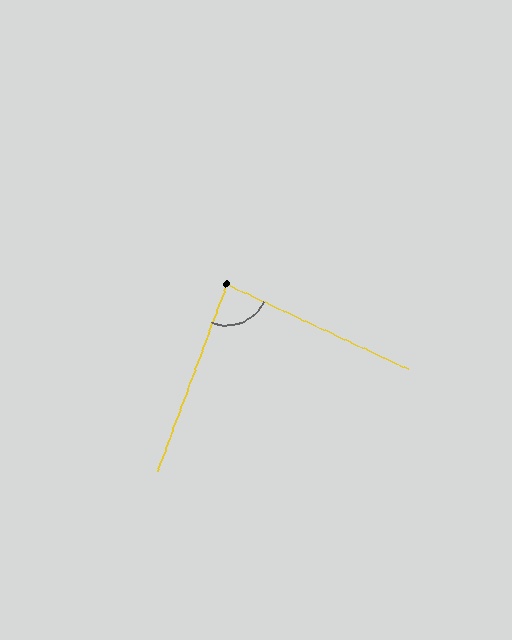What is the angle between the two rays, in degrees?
Approximately 85 degrees.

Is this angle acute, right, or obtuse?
It is approximately a right angle.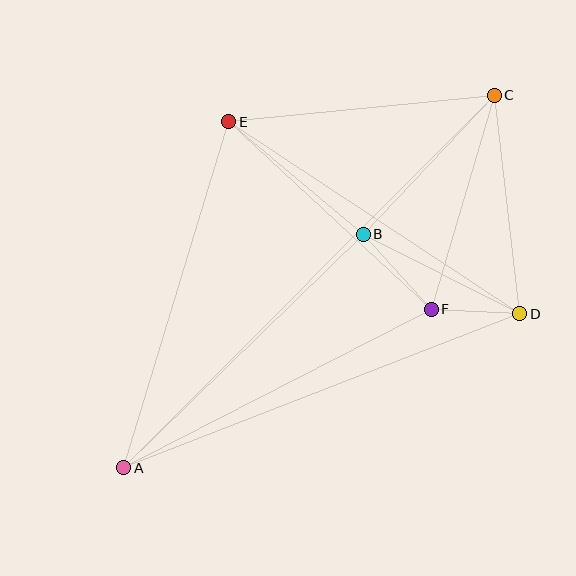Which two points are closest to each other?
Points D and F are closest to each other.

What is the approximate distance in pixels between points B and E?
The distance between B and E is approximately 175 pixels.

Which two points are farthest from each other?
Points A and C are farthest from each other.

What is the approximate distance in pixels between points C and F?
The distance between C and F is approximately 223 pixels.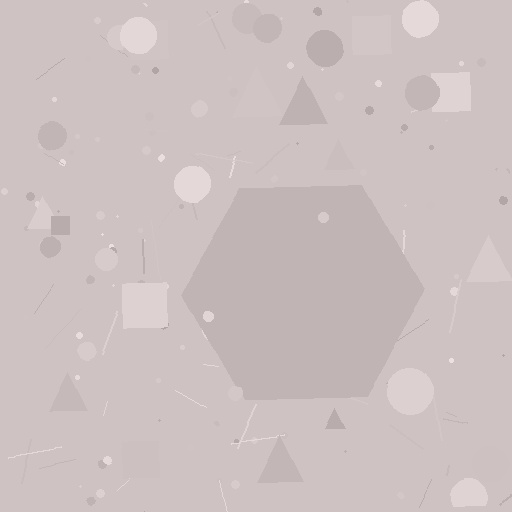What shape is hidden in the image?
A hexagon is hidden in the image.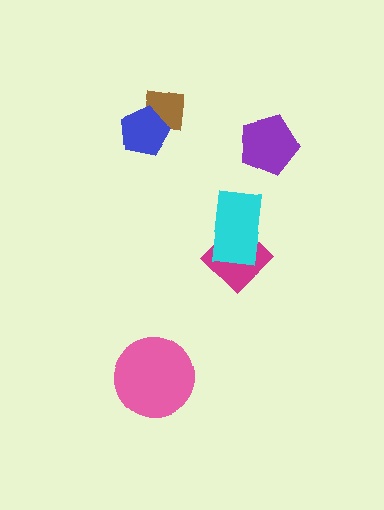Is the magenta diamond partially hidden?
Yes, it is partially covered by another shape.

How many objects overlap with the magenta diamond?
1 object overlaps with the magenta diamond.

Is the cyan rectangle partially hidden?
No, no other shape covers it.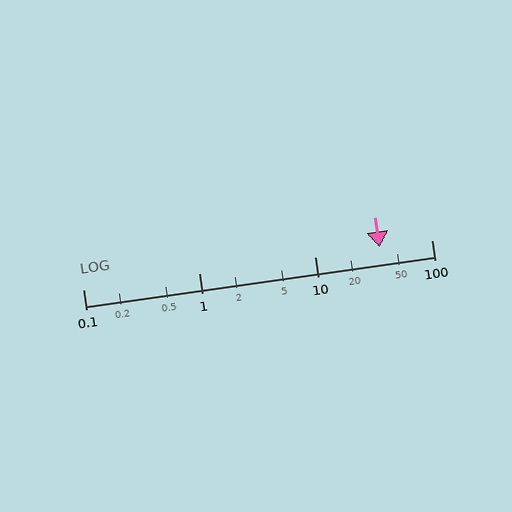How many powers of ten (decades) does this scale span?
The scale spans 3 decades, from 0.1 to 100.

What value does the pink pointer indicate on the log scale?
The pointer indicates approximately 36.